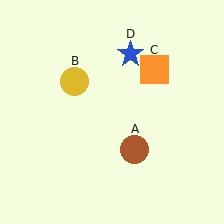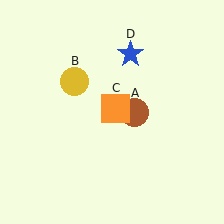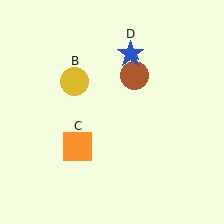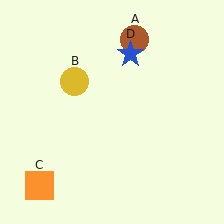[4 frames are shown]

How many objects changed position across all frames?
2 objects changed position: brown circle (object A), orange square (object C).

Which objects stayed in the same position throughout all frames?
Yellow circle (object B) and blue star (object D) remained stationary.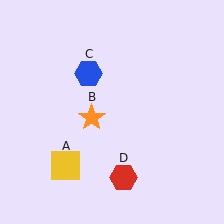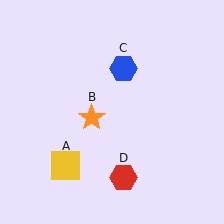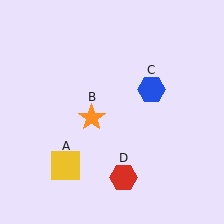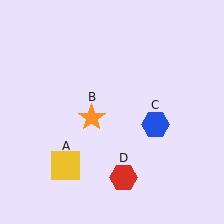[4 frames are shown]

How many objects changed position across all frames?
1 object changed position: blue hexagon (object C).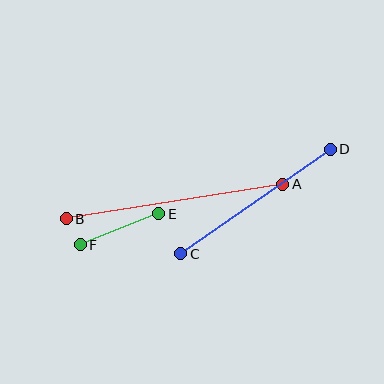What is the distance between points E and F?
The distance is approximately 85 pixels.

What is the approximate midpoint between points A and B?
The midpoint is at approximately (175, 202) pixels.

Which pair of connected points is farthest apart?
Points A and B are farthest apart.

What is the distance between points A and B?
The distance is approximately 219 pixels.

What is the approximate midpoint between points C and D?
The midpoint is at approximately (256, 202) pixels.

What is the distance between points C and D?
The distance is approximately 182 pixels.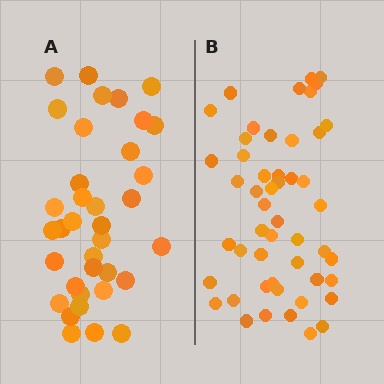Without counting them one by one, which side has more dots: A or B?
Region B (the right region) has more dots.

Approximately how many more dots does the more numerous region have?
Region B has approximately 15 more dots than region A.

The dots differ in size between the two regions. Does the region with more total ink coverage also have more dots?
No. Region A has more total ink coverage because its dots are larger, but region B actually contains more individual dots. Total area can be misleading — the number of items is what matters here.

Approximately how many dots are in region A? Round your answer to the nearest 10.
About 40 dots. (The exact count is 36, which rounds to 40.)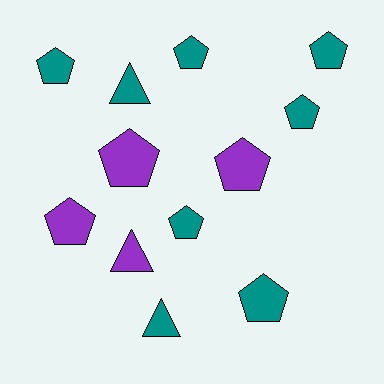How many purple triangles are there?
There is 1 purple triangle.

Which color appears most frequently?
Teal, with 8 objects.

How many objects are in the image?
There are 12 objects.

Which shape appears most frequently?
Pentagon, with 9 objects.